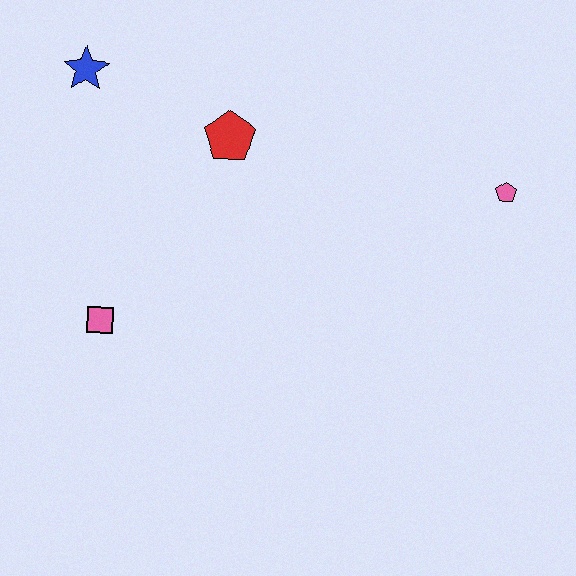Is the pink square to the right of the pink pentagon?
No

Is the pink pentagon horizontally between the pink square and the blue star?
No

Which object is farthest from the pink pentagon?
The blue star is farthest from the pink pentagon.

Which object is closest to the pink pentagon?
The red pentagon is closest to the pink pentagon.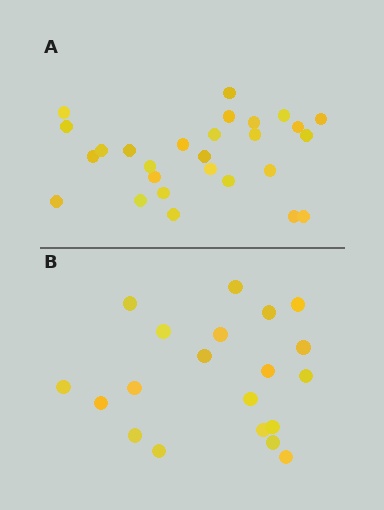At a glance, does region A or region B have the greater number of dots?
Region A (the top region) has more dots.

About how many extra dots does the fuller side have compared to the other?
Region A has roughly 8 or so more dots than region B.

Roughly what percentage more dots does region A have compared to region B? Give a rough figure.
About 35% more.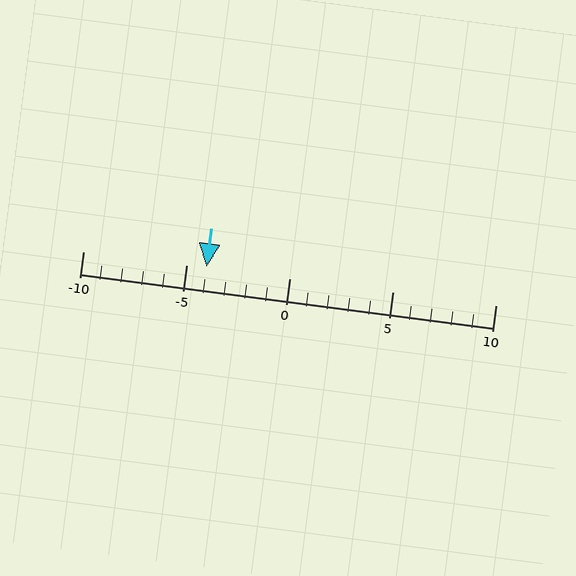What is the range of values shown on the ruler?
The ruler shows values from -10 to 10.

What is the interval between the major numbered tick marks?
The major tick marks are spaced 5 units apart.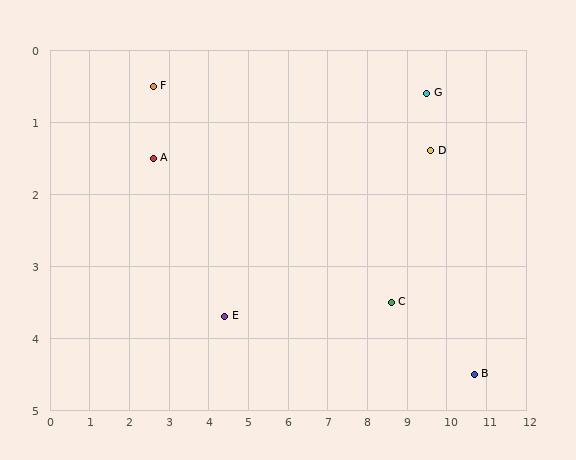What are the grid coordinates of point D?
Point D is at approximately (9.6, 1.4).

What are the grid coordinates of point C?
Point C is at approximately (8.6, 3.5).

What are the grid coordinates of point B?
Point B is at approximately (10.7, 4.5).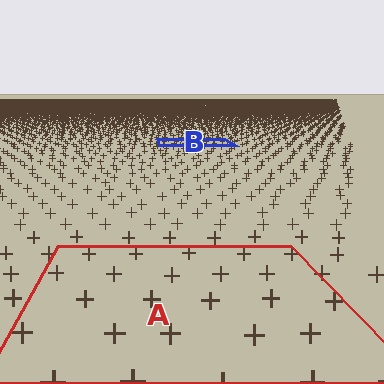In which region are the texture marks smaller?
The texture marks are smaller in region B, because it is farther away.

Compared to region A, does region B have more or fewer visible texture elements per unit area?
Region B has more texture elements per unit area — they are packed more densely because it is farther away.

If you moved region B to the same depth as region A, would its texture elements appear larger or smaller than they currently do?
They would appear larger. At a closer depth, the same texture elements are projected at a bigger on-screen size.